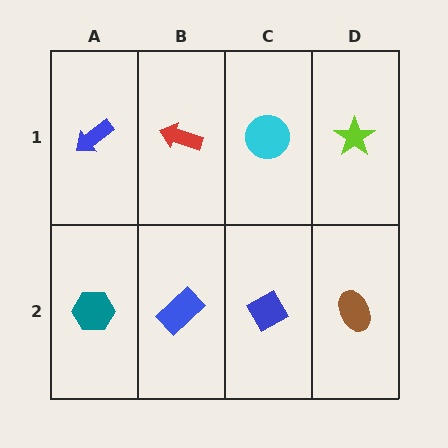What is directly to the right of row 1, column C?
A lime star.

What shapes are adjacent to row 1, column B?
A blue rectangle (row 2, column B), a blue arrow (row 1, column A), a cyan circle (row 1, column C).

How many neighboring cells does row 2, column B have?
3.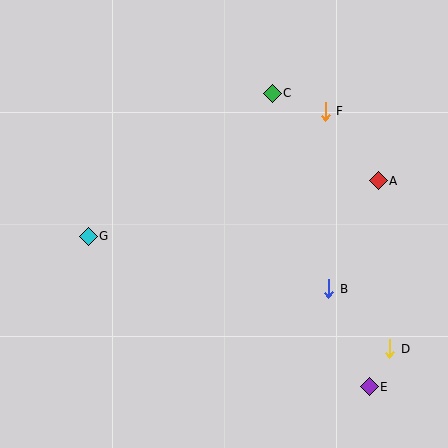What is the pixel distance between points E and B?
The distance between E and B is 106 pixels.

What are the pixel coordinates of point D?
Point D is at (390, 349).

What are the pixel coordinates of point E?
Point E is at (369, 387).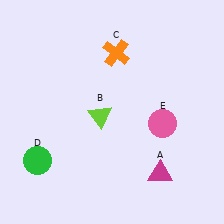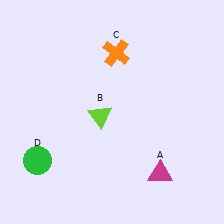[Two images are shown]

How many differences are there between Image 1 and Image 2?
There is 1 difference between the two images.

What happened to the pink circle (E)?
The pink circle (E) was removed in Image 2. It was in the bottom-right area of Image 1.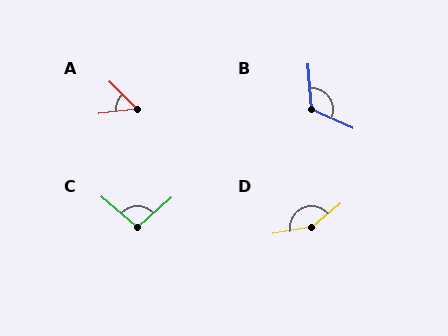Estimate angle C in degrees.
Approximately 98 degrees.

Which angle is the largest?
D, at approximately 151 degrees.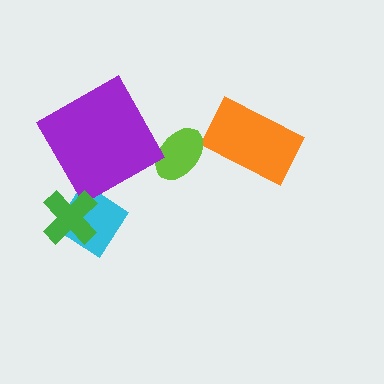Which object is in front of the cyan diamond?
The green cross is in front of the cyan diamond.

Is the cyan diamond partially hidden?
Yes, it is partially covered by another shape.